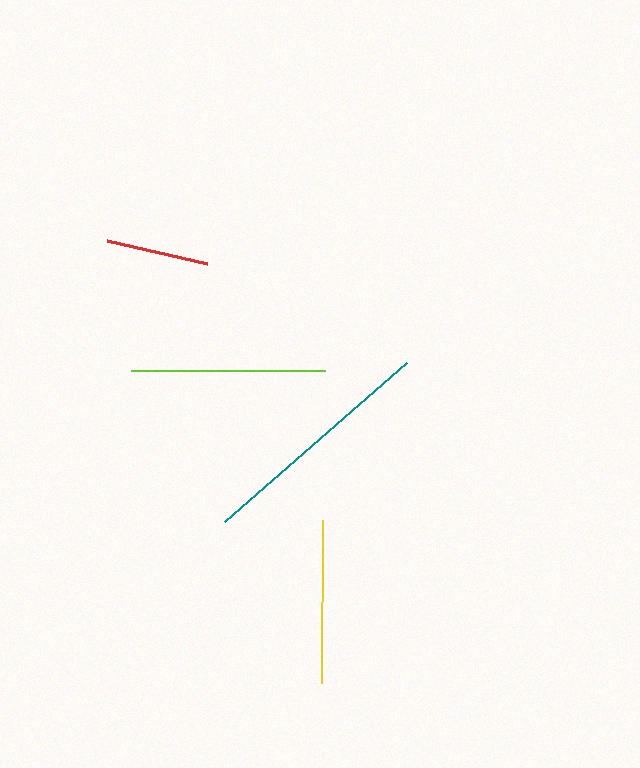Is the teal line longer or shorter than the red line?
The teal line is longer than the red line.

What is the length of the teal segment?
The teal segment is approximately 241 pixels long.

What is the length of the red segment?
The red segment is approximately 102 pixels long.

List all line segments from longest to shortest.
From longest to shortest: teal, lime, yellow, red.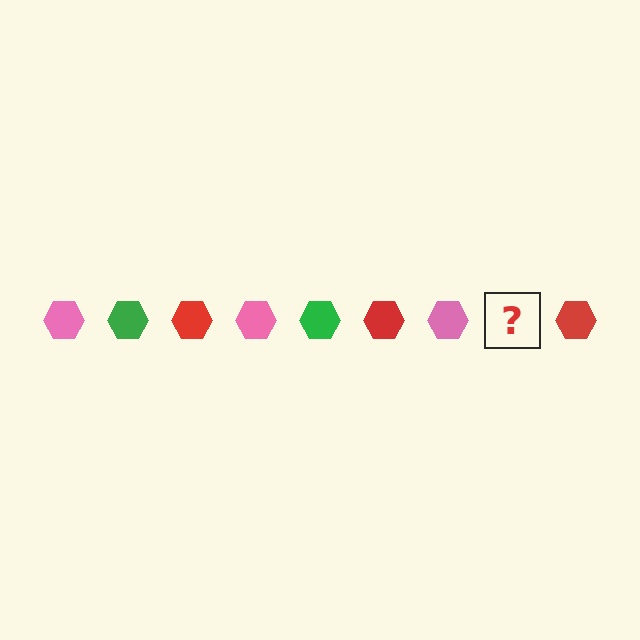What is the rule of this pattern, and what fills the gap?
The rule is that the pattern cycles through pink, green, red hexagons. The gap should be filled with a green hexagon.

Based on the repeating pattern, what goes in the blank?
The blank should be a green hexagon.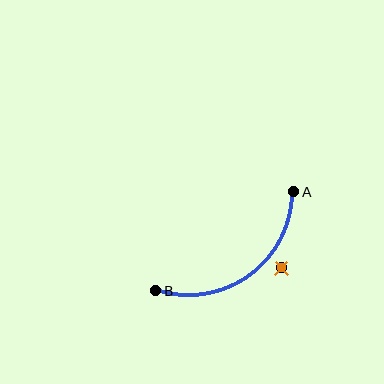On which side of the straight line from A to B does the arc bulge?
The arc bulges below and to the right of the straight line connecting A and B.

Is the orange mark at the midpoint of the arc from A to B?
No — the orange mark does not lie on the arc at all. It sits slightly outside the curve.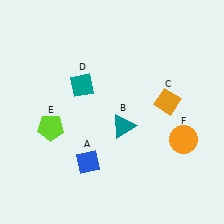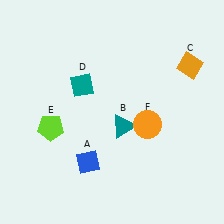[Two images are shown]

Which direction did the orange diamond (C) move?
The orange diamond (C) moved up.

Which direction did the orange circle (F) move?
The orange circle (F) moved left.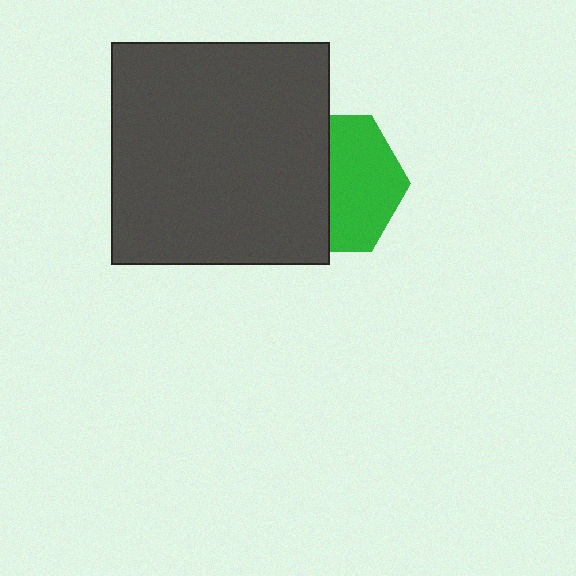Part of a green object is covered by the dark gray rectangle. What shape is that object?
It is a hexagon.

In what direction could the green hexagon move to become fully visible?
The green hexagon could move right. That would shift it out from behind the dark gray rectangle entirely.